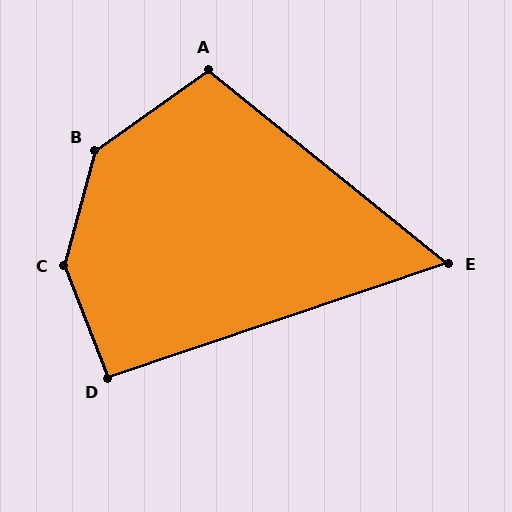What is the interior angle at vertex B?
Approximately 141 degrees (obtuse).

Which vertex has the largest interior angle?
C, at approximately 144 degrees.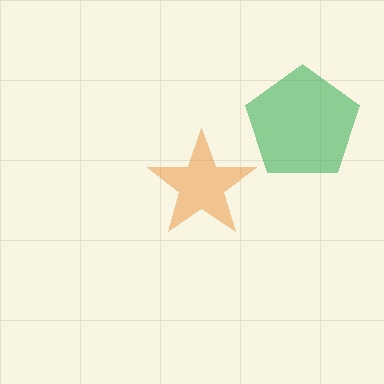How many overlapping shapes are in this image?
There are 2 overlapping shapes in the image.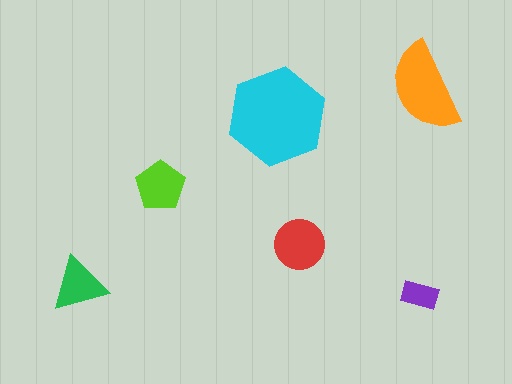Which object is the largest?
The cyan hexagon.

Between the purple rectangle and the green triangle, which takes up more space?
The green triangle.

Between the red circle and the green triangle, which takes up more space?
The red circle.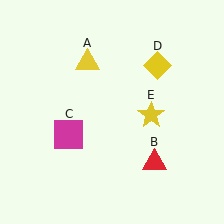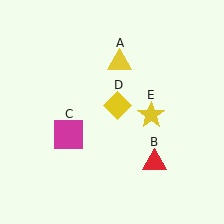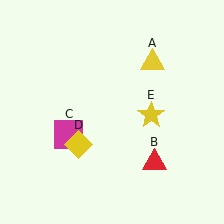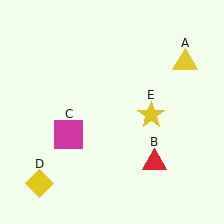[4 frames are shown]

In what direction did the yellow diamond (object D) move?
The yellow diamond (object D) moved down and to the left.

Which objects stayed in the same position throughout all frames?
Red triangle (object B) and magenta square (object C) and yellow star (object E) remained stationary.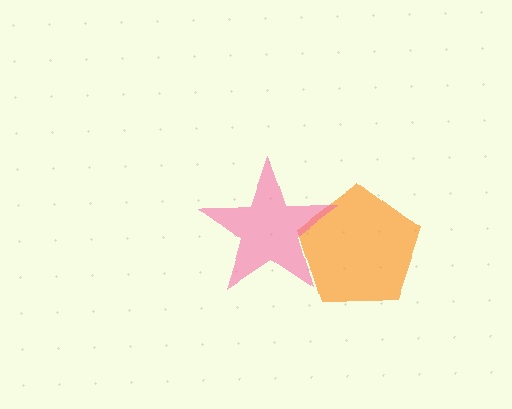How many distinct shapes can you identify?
There are 2 distinct shapes: an orange pentagon, a pink star.